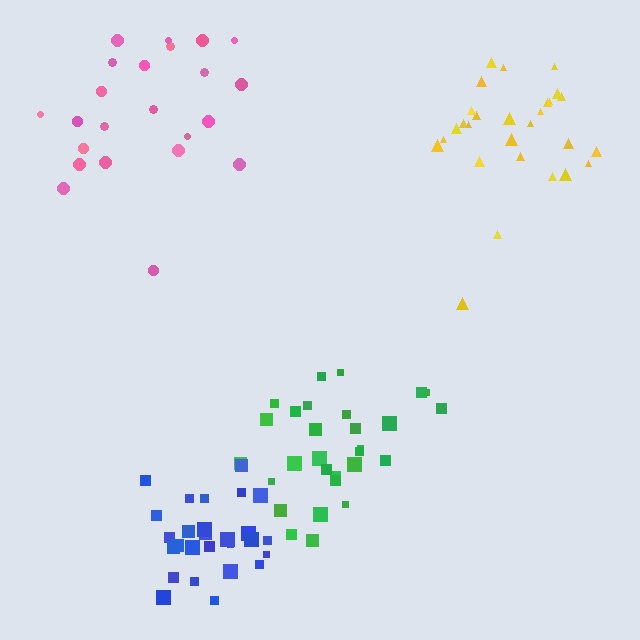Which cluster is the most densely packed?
Blue.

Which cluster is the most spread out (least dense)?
Pink.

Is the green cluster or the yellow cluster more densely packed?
Green.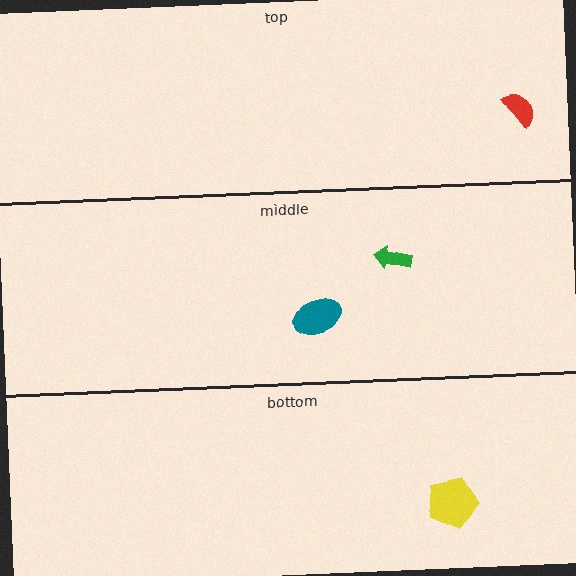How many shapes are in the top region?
1.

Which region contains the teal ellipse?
The middle region.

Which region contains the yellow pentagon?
The bottom region.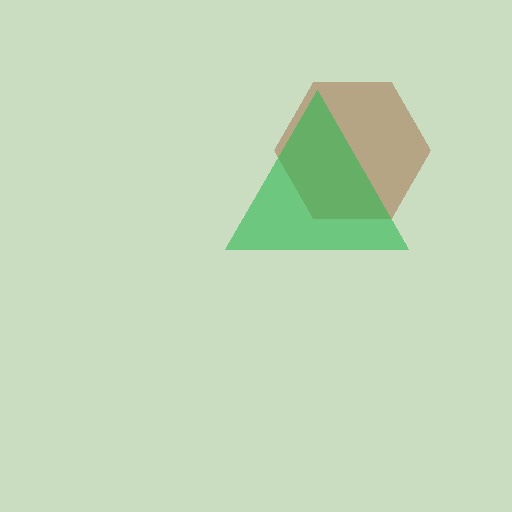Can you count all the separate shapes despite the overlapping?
Yes, there are 2 separate shapes.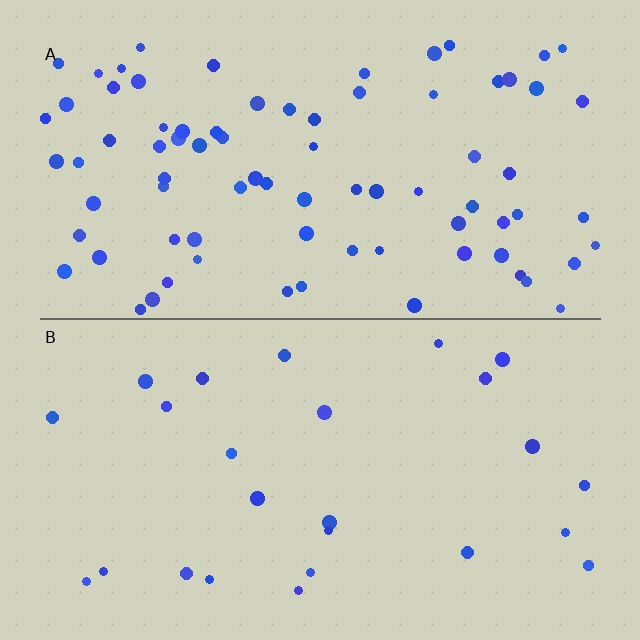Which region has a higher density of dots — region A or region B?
A (the top).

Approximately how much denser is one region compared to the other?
Approximately 3.1× — region A over region B.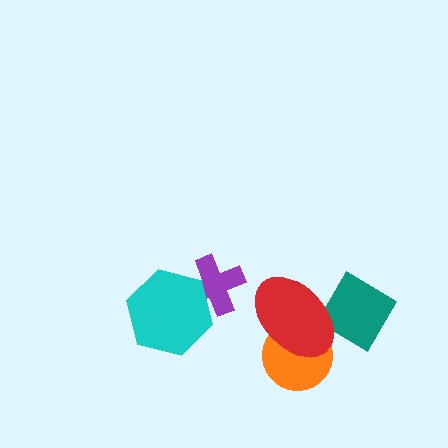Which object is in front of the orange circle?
The red ellipse is in front of the orange circle.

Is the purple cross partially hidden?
Yes, it is partially covered by another shape.